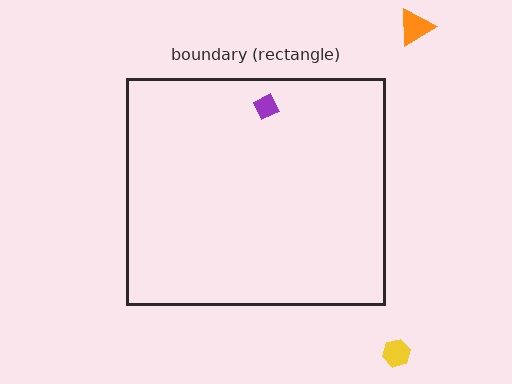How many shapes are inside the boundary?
1 inside, 2 outside.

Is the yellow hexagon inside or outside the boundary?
Outside.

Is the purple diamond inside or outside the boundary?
Inside.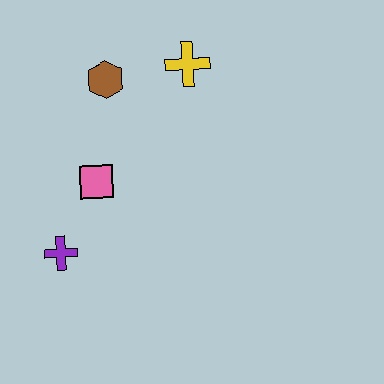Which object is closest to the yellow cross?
The brown hexagon is closest to the yellow cross.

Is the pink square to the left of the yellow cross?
Yes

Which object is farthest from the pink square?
The yellow cross is farthest from the pink square.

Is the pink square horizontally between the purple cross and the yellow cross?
Yes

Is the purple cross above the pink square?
No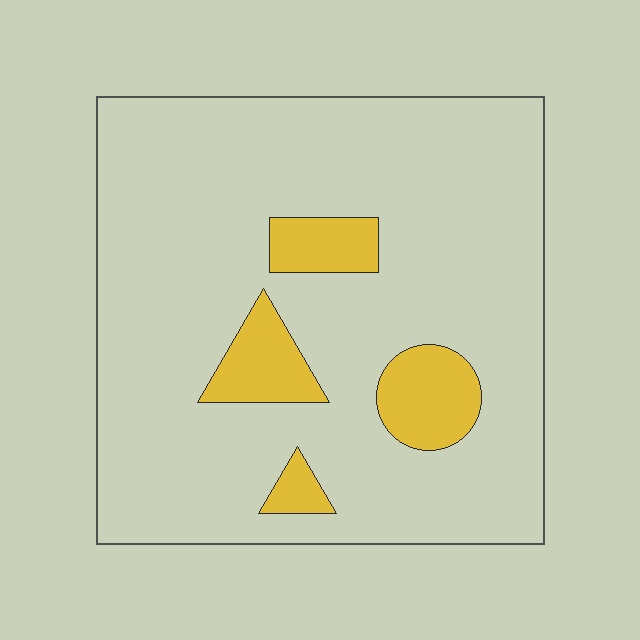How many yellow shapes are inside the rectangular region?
4.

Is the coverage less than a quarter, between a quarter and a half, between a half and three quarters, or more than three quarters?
Less than a quarter.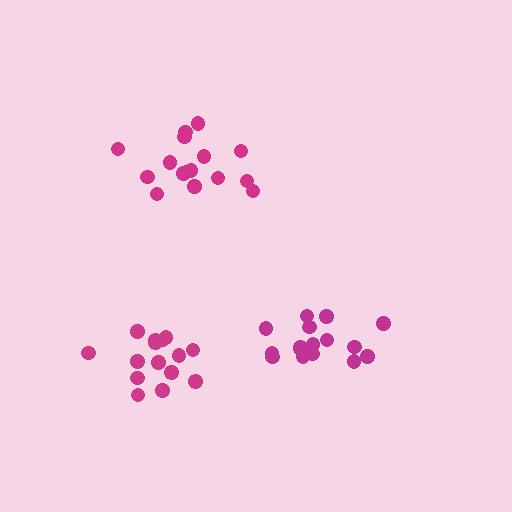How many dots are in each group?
Group 1: 15 dots, Group 2: 16 dots, Group 3: 16 dots (47 total).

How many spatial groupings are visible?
There are 3 spatial groupings.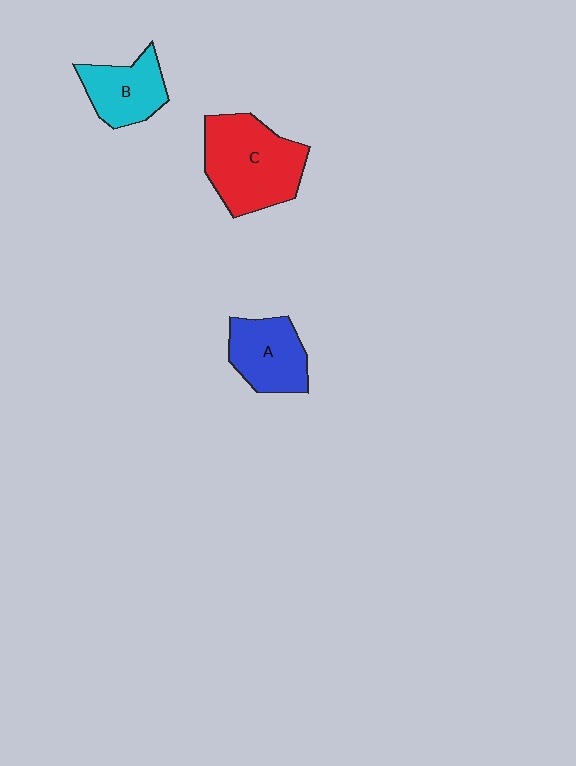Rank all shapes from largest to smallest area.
From largest to smallest: C (red), A (blue), B (cyan).